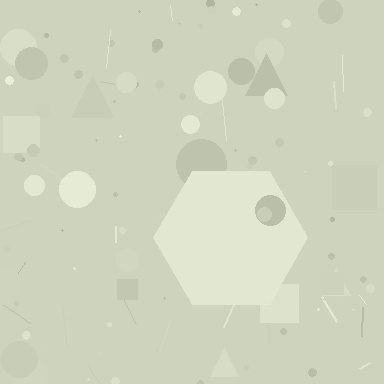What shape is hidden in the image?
A hexagon is hidden in the image.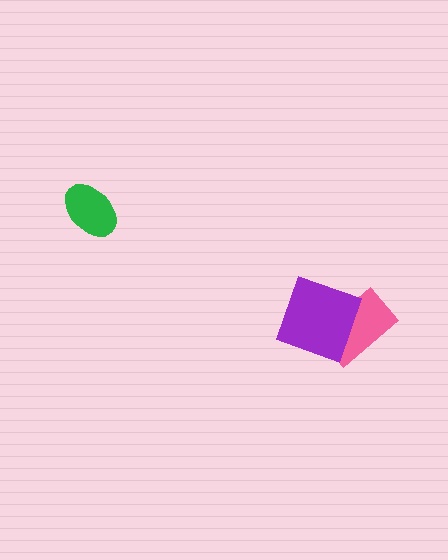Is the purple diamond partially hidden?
No, no other shape covers it.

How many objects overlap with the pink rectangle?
1 object overlaps with the pink rectangle.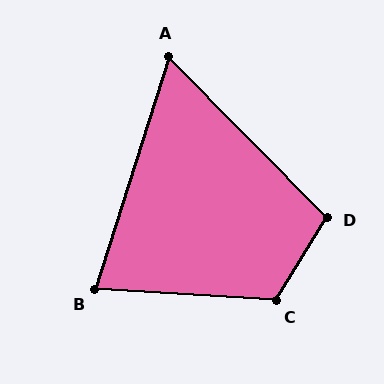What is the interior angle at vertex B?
Approximately 76 degrees (acute).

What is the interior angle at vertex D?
Approximately 104 degrees (obtuse).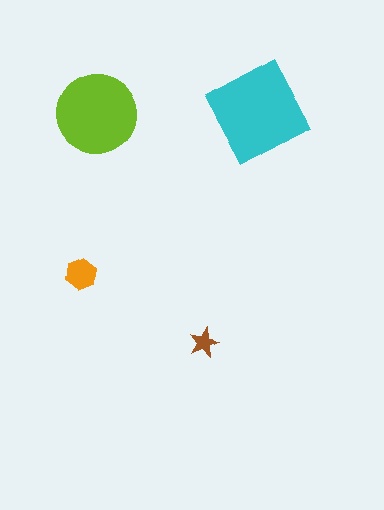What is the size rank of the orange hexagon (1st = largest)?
3rd.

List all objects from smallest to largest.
The brown star, the orange hexagon, the lime circle, the cyan diamond.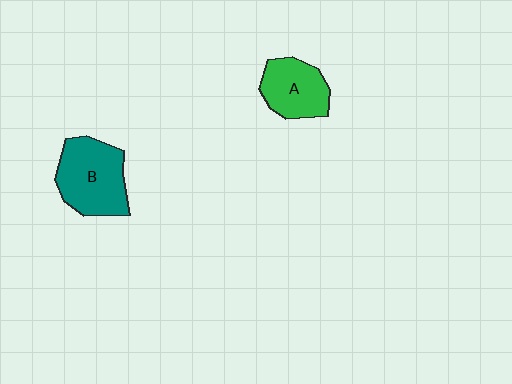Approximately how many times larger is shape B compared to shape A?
Approximately 1.4 times.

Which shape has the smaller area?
Shape A (green).